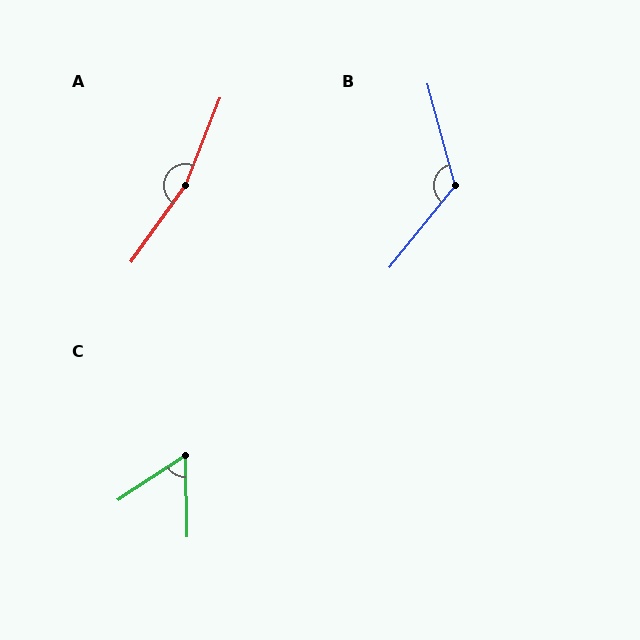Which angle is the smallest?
C, at approximately 58 degrees.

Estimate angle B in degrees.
Approximately 126 degrees.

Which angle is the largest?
A, at approximately 166 degrees.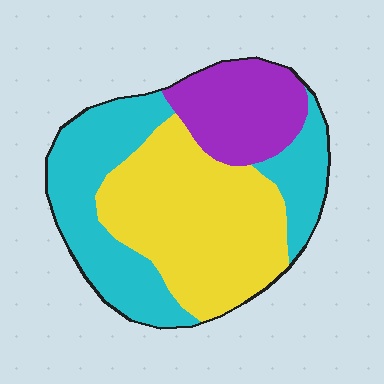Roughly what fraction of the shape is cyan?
Cyan covers 38% of the shape.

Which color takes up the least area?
Purple, at roughly 20%.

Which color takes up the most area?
Yellow, at roughly 40%.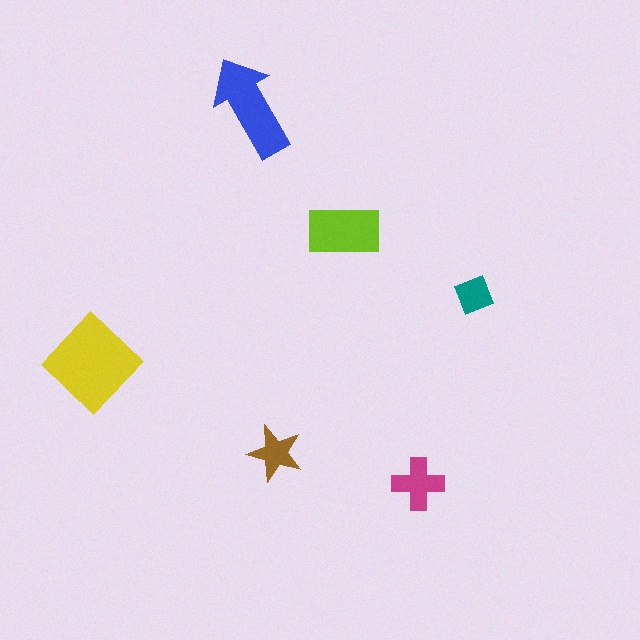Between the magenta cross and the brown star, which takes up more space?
The magenta cross.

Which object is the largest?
The yellow diamond.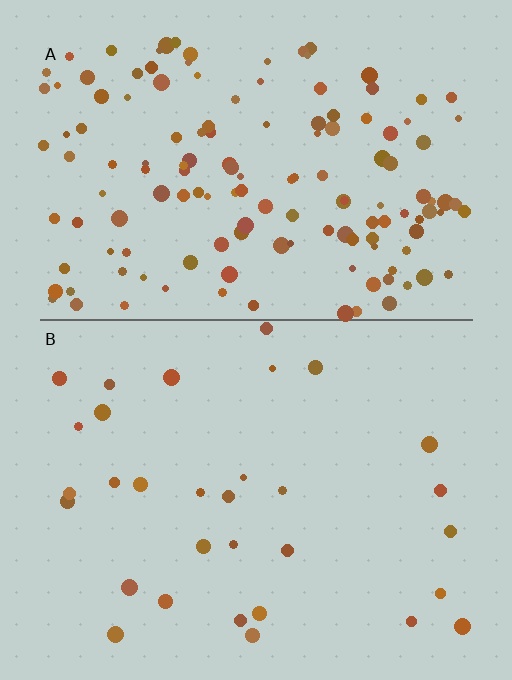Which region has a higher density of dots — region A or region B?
A (the top).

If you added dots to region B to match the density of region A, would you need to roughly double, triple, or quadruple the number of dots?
Approximately quadruple.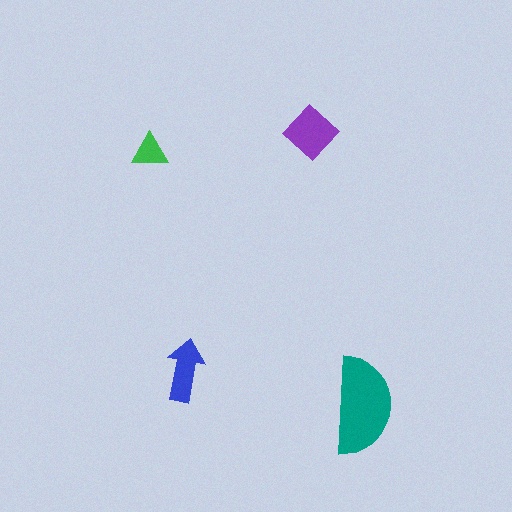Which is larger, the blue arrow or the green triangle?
The blue arrow.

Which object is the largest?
The teal semicircle.